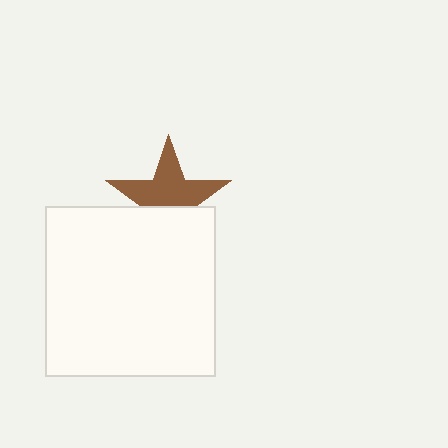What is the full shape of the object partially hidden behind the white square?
The partially hidden object is a brown star.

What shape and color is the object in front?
The object in front is a white square.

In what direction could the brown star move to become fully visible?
The brown star could move up. That would shift it out from behind the white square entirely.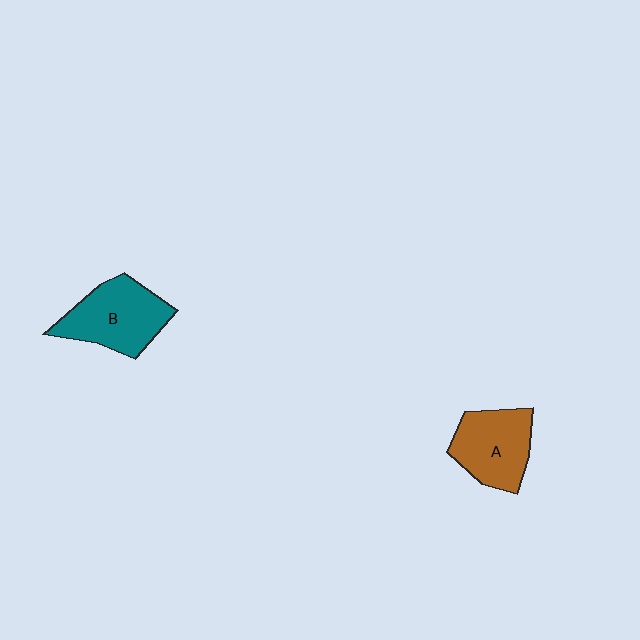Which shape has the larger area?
Shape B (teal).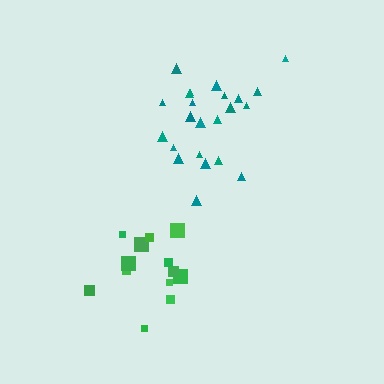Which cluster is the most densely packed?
Teal.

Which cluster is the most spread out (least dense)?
Green.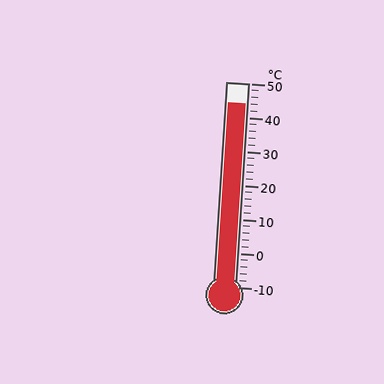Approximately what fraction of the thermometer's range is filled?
The thermometer is filled to approximately 90% of its range.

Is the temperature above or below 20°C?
The temperature is above 20°C.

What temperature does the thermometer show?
The thermometer shows approximately 44°C.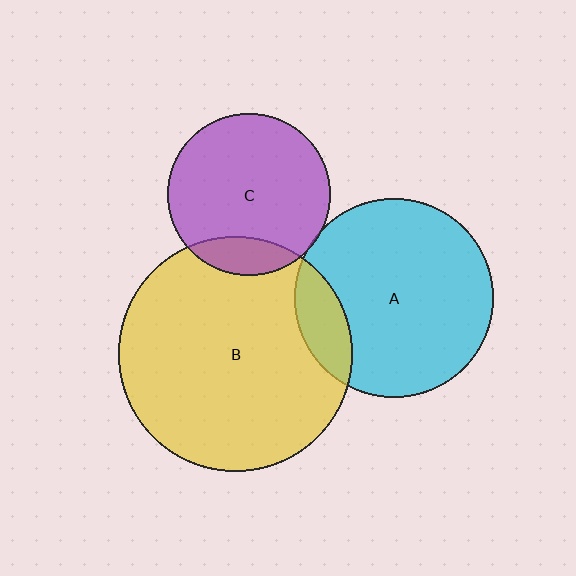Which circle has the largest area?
Circle B (yellow).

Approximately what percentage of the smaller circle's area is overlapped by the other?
Approximately 15%.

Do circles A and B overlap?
Yes.